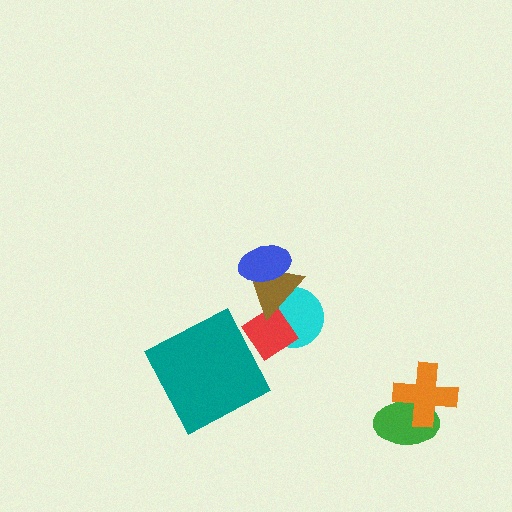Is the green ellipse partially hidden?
Yes, it is partially covered by another shape.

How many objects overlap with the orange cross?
1 object overlaps with the orange cross.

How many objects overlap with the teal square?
0 objects overlap with the teal square.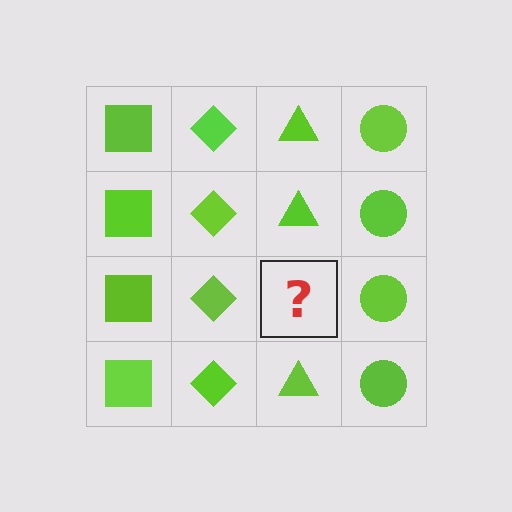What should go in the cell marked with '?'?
The missing cell should contain a lime triangle.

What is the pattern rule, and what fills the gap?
The rule is that each column has a consistent shape. The gap should be filled with a lime triangle.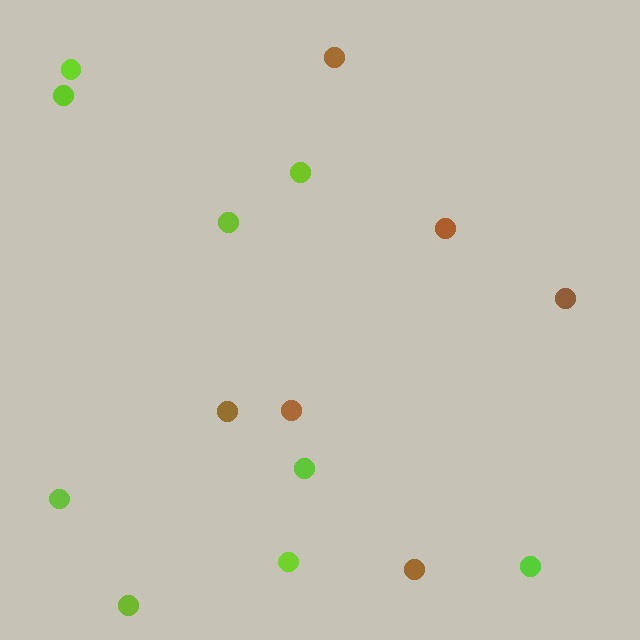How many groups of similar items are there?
There are 2 groups: one group of lime circles (9) and one group of brown circles (6).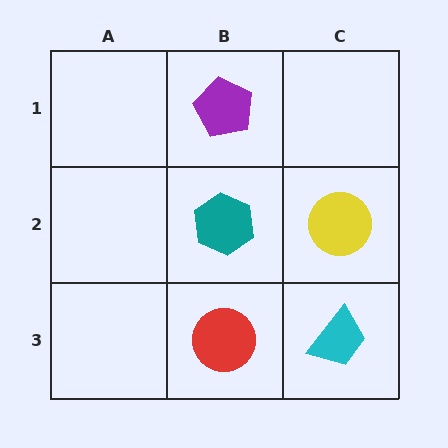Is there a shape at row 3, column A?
No, that cell is empty.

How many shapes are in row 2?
2 shapes.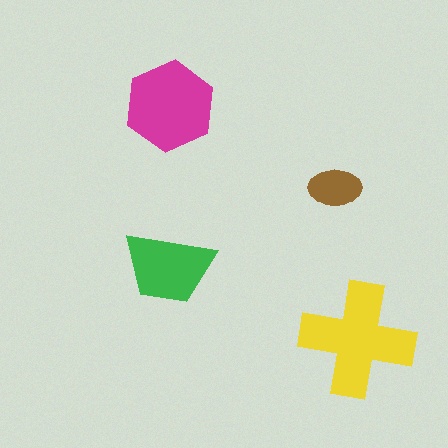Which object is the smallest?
The brown ellipse.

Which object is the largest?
The yellow cross.